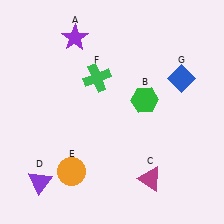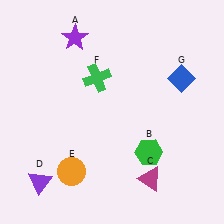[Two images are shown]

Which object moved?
The green hexagon (B) moved down.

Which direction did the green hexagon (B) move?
The green hexagon (B) moved down.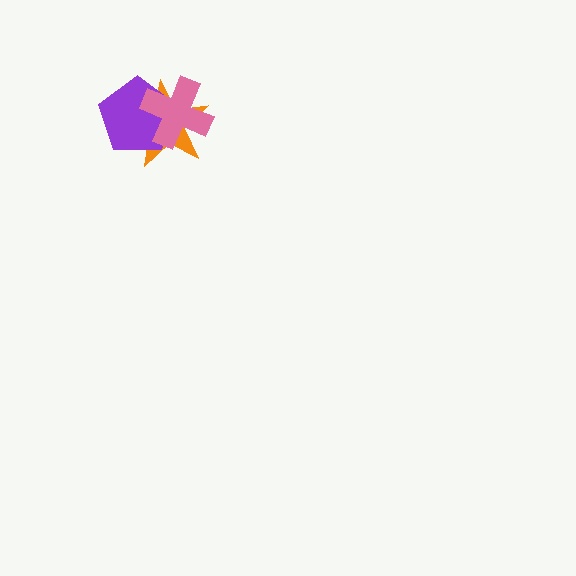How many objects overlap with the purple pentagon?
2 objects overlap with the purple pentagon.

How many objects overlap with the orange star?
2 objects overlap with the orange star.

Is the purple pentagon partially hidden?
Yes, it is partially covered by another shape.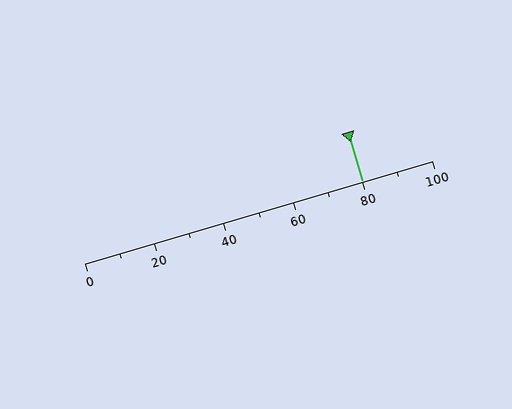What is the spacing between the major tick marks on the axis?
The major ticks are spaced 20 apart.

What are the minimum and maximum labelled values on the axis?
The axis runs from 0 to 100.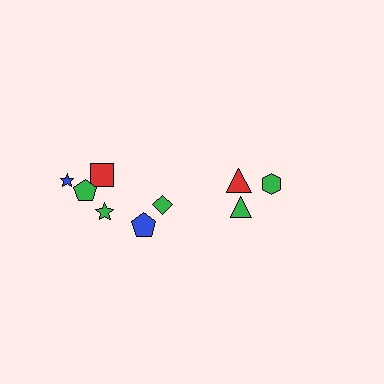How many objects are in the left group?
There are 6 objects.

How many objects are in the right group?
There are 3 objects.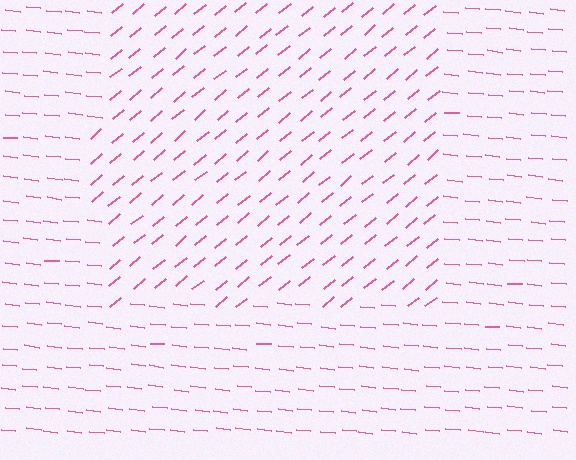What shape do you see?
I see a rectangle.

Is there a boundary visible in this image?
Yes, there is a texture boundary formed by a change in line orientation.